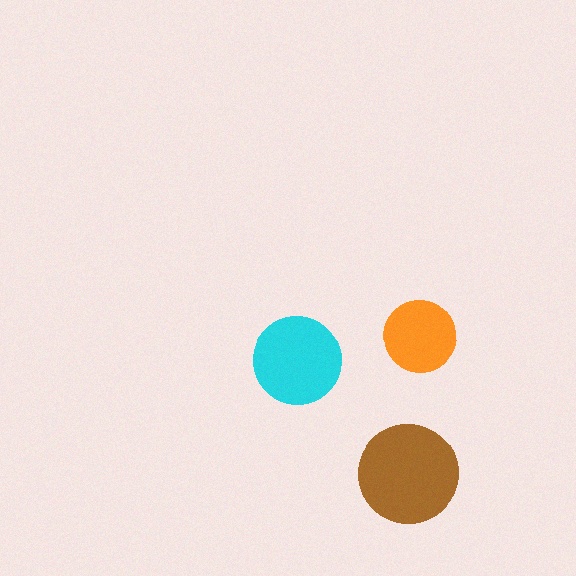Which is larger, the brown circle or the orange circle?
The brown one.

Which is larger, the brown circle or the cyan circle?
The brown one.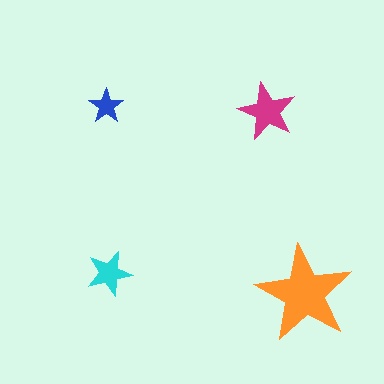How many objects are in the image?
There are 4 objects in the image.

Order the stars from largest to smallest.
the orange one, the magenta one, the cyan one, the blue one.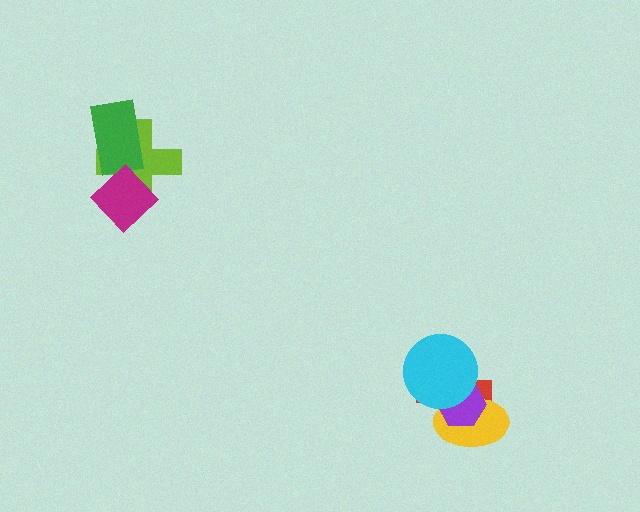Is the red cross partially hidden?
Yes, it is partially covered by another shape.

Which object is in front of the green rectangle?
The magenta diamond is in front of the green rectangle.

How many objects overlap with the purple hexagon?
3 objects overlap with the purple hexagon.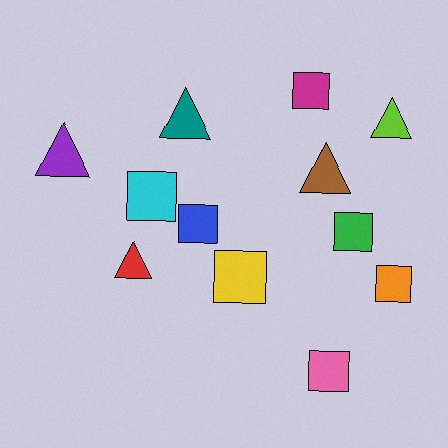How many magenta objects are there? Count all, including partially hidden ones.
There is 1 magenta object.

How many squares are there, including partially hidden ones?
There are 7 squares.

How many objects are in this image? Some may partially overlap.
There are 12 objects.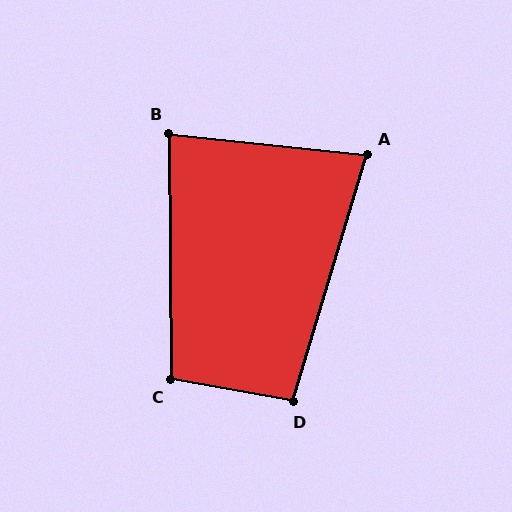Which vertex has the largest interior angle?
C, at approximately 101 degrees.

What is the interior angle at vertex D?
Approximately 96 degrees (obtuse).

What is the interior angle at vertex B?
Approximately 84 degrees (acute).